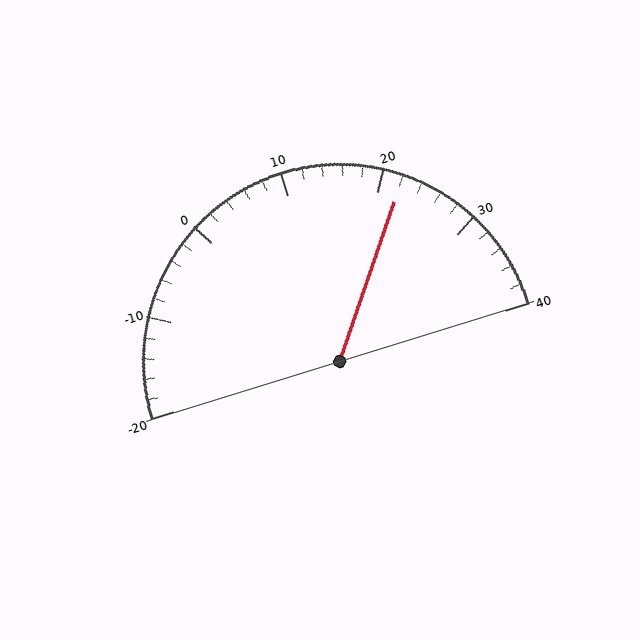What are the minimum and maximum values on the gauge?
The gauge ranges from -20 to 40.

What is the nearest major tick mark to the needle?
The nearest major tick mark is 20.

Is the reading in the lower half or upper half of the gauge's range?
The reading is in the upper half of the range (-20 to 40).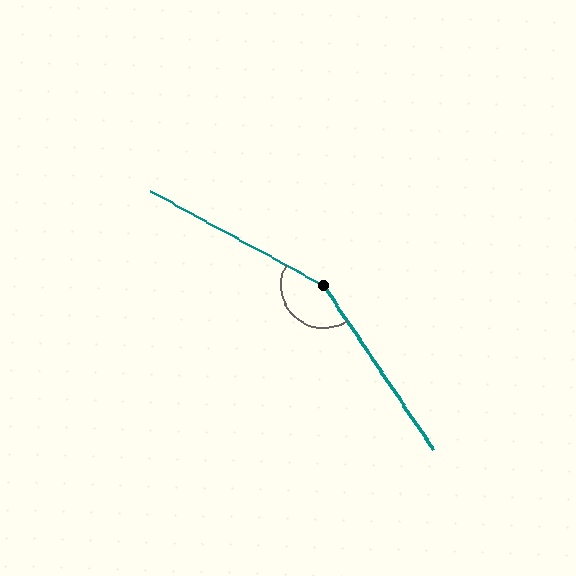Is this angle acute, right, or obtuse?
It is obtuse.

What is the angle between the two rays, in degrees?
Approximately 153 degrees.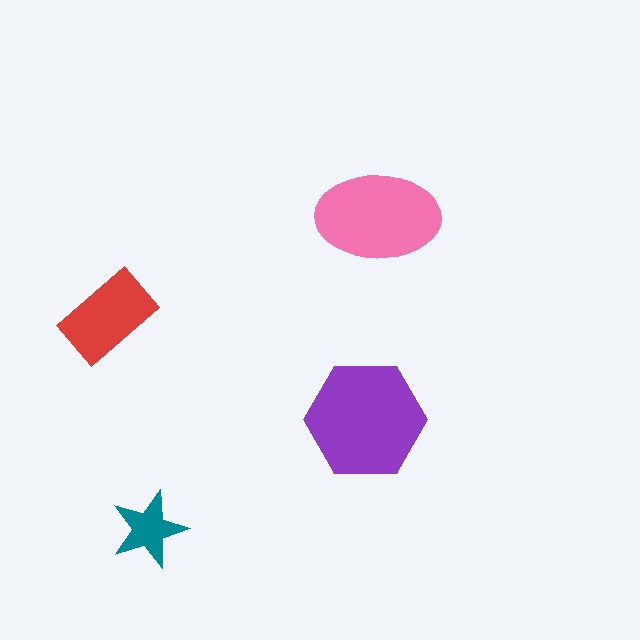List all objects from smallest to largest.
The teal star, the red rectangle, the pink ellipse, the purple hexagon.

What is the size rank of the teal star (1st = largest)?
4th.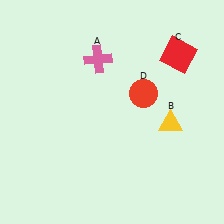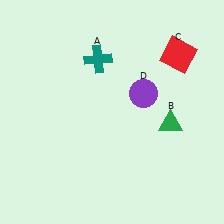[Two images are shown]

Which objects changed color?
A changed from pink to teal. B changed from yellow to green. D changed from red to purple.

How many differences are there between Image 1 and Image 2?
There are 3 differences between the two images.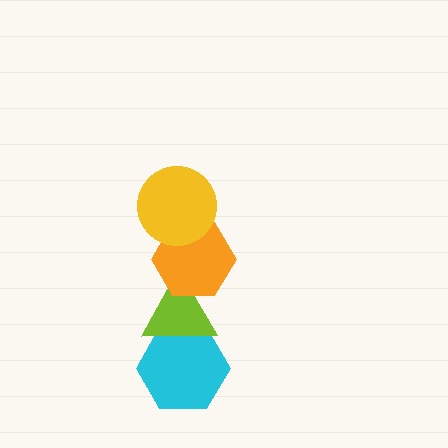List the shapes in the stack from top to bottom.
From top to bottom: the yellow circle, the orange hexagon, the lime triangle, the cyan hexagon.